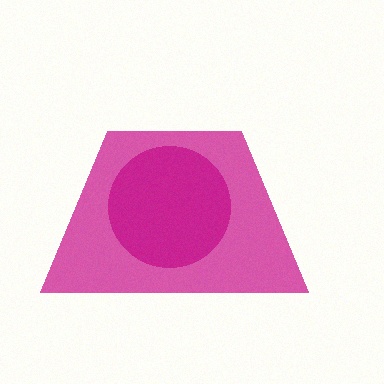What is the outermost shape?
The pink trapezoid.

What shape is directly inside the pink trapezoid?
The magenta circle.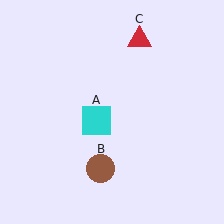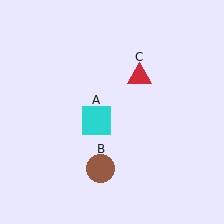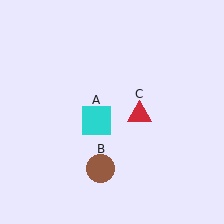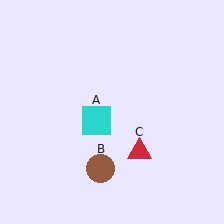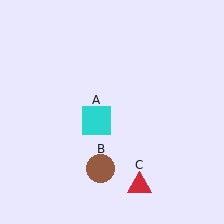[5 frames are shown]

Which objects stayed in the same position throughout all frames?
Cyan square (object A) and brown circle (object B) remained stationary.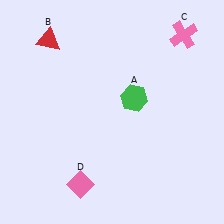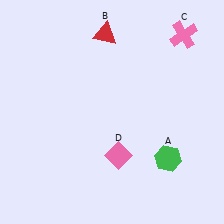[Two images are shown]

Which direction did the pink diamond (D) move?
The pink diamond (D) moved right.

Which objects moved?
The objects that moved are: the green hexagon (A), the red triangle (B), the pink diamond (D).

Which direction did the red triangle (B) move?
The red triangle (B) moved right.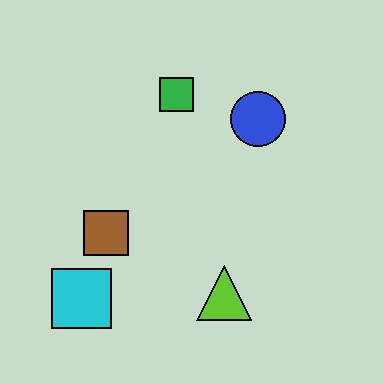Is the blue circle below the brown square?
No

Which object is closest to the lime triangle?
The brown square is closest to the lime triangle.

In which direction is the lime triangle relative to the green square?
The lime triangle is below the green square.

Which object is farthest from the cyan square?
The blue circle is farthest from the cyan square.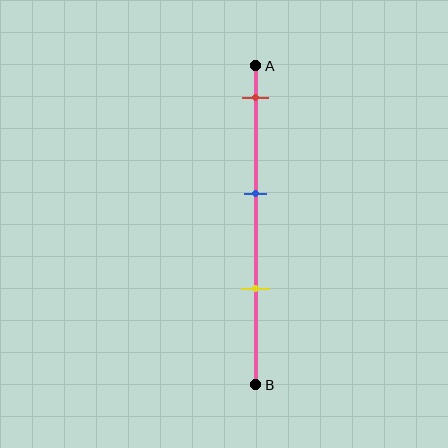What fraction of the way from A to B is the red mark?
The red mark is approximately 10% (0.1) of the way from A to B.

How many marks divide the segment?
There are 3 marks dividing the segment.